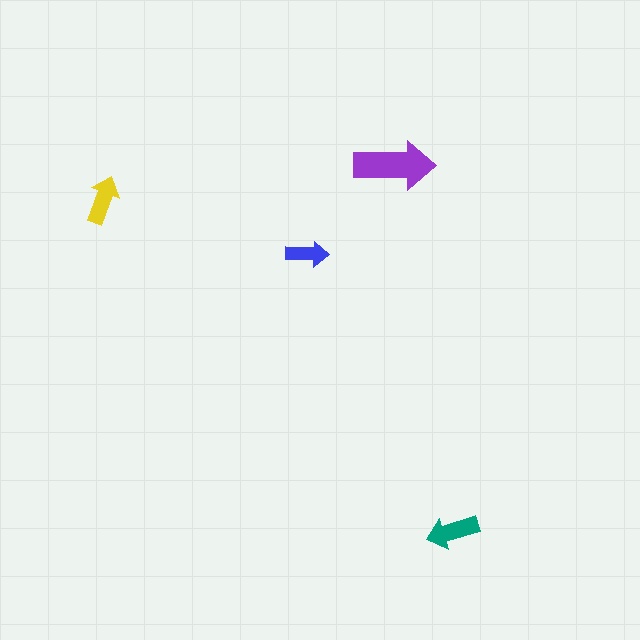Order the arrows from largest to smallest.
the purple one, the teal one, the yellow one, the blue one.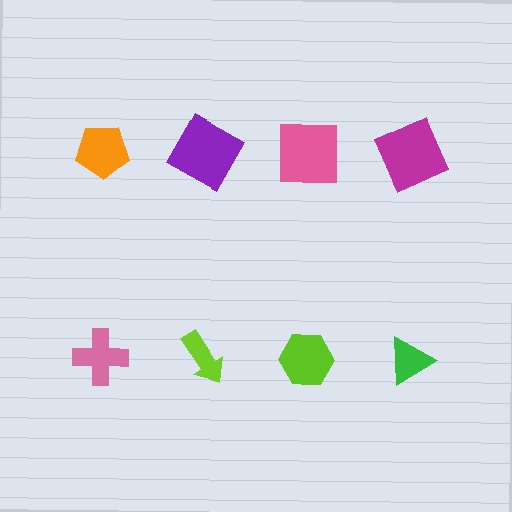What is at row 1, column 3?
A pink square.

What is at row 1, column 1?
An orange pentagon.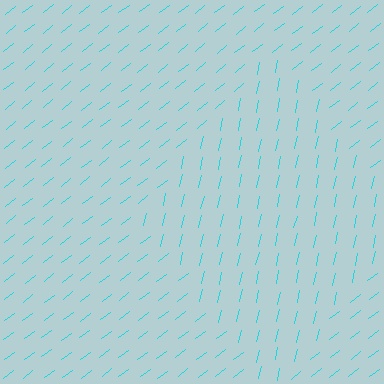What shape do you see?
I see a diamond.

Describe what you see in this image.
The image is filled with small cyan line segments. A diamond region in the image has lines oriented differently from the surrounding lines, creating a visible texture boundary.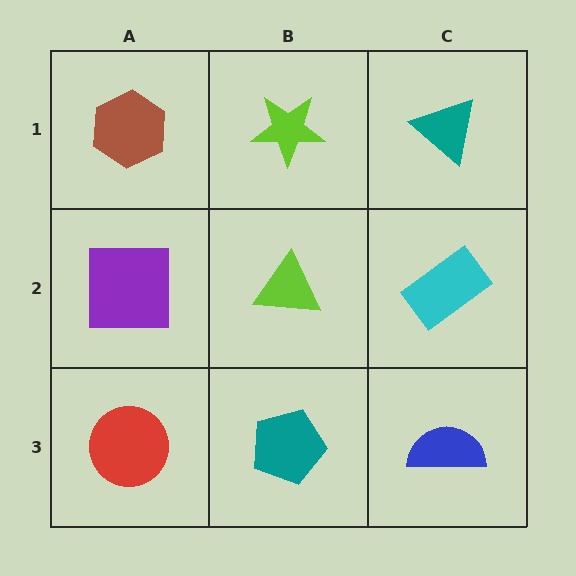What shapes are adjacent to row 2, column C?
A teal triangle (row 1, column C), a blue semicircle (row 3, column C), a lime triangle (row 2, column B).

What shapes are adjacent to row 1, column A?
A purple square (row 2, column A), a lime star (row 1, column B).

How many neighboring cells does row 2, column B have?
4.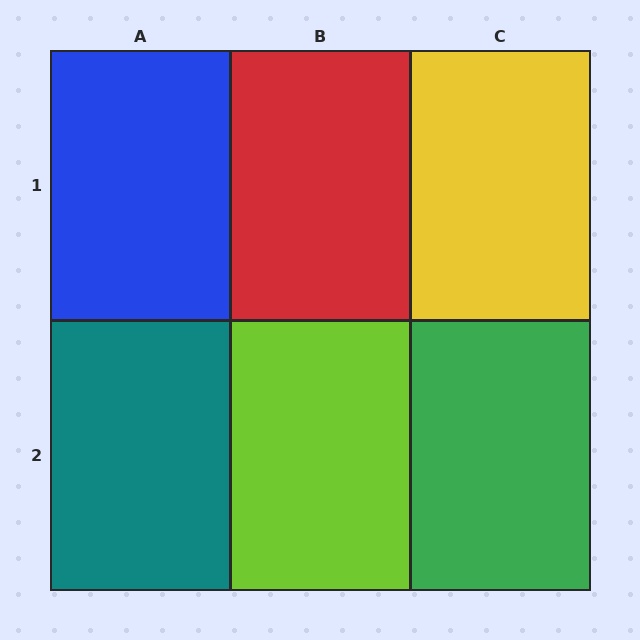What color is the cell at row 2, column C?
Green.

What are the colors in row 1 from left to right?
Blue, red, yellow.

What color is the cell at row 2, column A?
Teal.